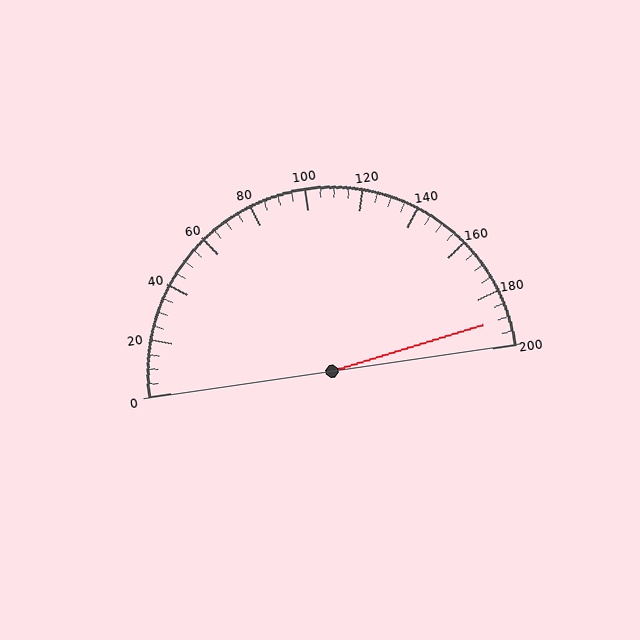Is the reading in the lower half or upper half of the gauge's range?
The reading is in the upper half of the range (0 to 200).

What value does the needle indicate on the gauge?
The needle indicates approximately 190.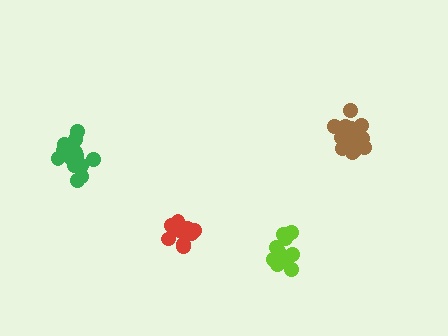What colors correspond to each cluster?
The clusters are colored: red, brown, green, lime.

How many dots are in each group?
Group 1: 11 dots, Group 2: 14 dots, Group 3: 16 dots, Group 4: 12 dots (53 total).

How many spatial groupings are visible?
There are 4 spatial groupings.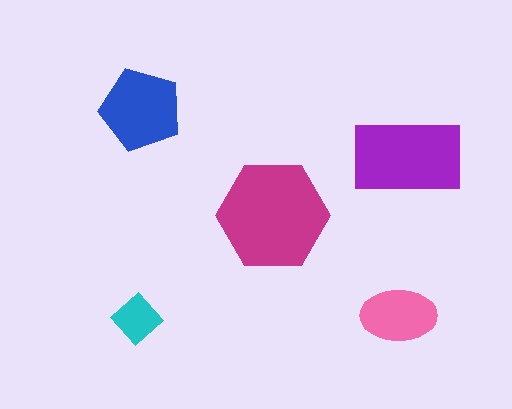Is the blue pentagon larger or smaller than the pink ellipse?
Larger.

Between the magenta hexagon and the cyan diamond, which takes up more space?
The magenta hexagon.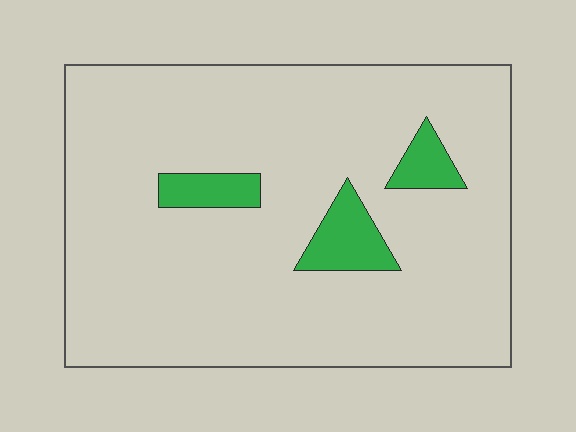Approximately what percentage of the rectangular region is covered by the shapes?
Approximately 10%.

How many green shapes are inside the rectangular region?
3.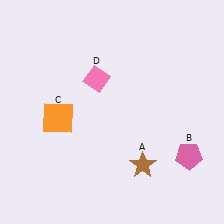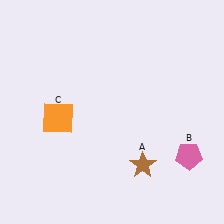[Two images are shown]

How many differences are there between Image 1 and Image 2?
There is 1 difference between the two images.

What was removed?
The pink diamond (D) was removed in Image 2.